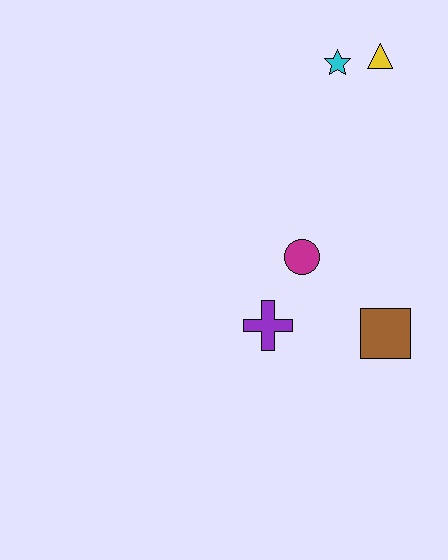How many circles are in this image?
There is 1 circle.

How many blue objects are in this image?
There are no blue objects.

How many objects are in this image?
There are 5 objects.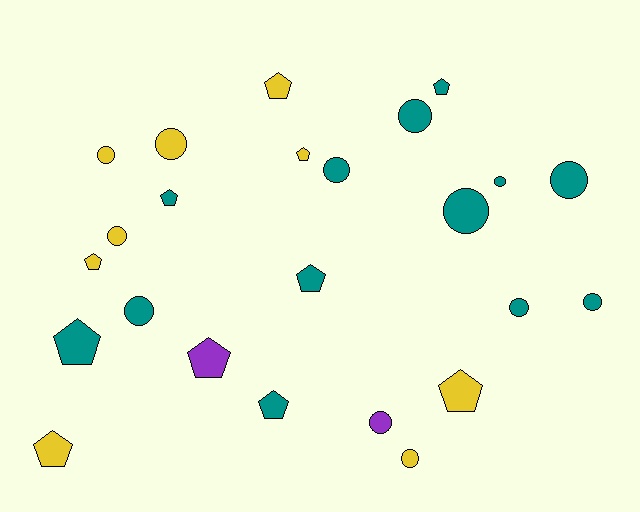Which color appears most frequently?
Teal, with 13 objects.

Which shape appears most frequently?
Circle, with 13 objects.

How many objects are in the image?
There are 24 objects.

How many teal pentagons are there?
There are 5 teal pentagons.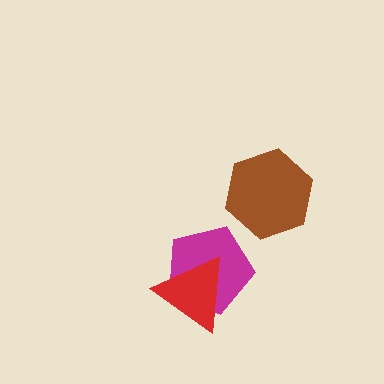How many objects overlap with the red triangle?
1 object overlaps with the red triangle.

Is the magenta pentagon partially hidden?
Yes, it is partially covered by another shape.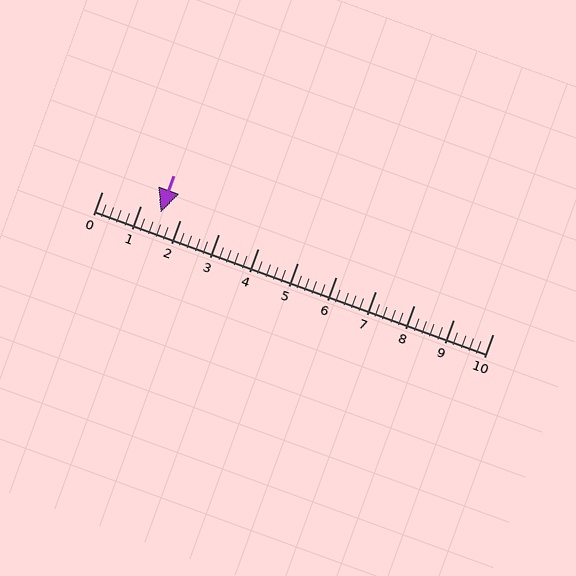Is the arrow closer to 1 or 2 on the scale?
The arrow is closer to 2.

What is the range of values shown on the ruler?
The ruler shows values from 0 to 10.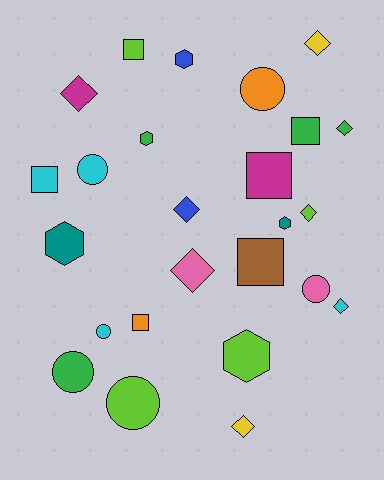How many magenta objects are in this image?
There are 2 magenta objects.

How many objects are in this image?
There are 25 objects.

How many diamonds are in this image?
There are 8 diamonds.